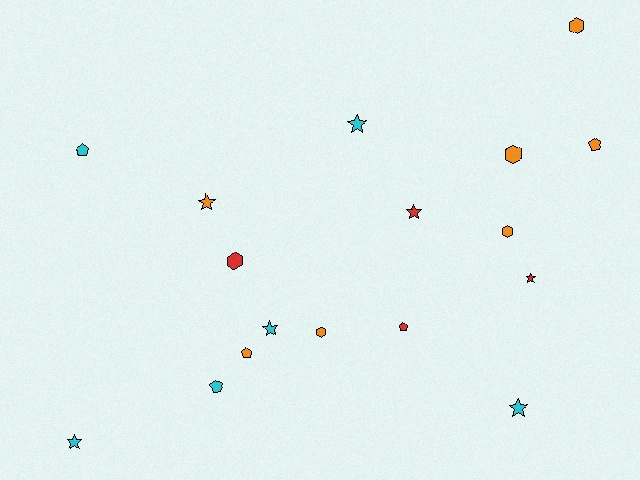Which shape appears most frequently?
Star, with 7 objects.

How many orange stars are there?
There is 1 orange star.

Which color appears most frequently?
Orange, with 7 objects.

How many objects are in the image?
There are 17 objects.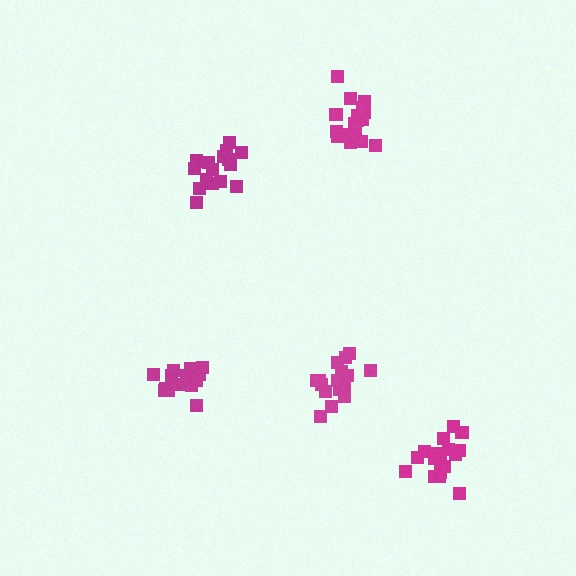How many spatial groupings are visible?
There are 5 spatial groupings.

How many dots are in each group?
Group 1: 16 dots, Group 2: 18 dots, Group 3: 19 dots, Group 4: 17 dots, Group 5: 16 dots (86 total).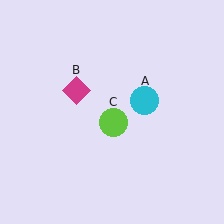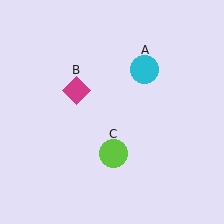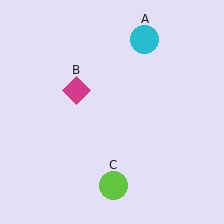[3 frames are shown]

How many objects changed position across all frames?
2 objects changed position: cyan circle (object A), lime circle (object C).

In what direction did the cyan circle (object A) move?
The cyan circle (object A) moved up.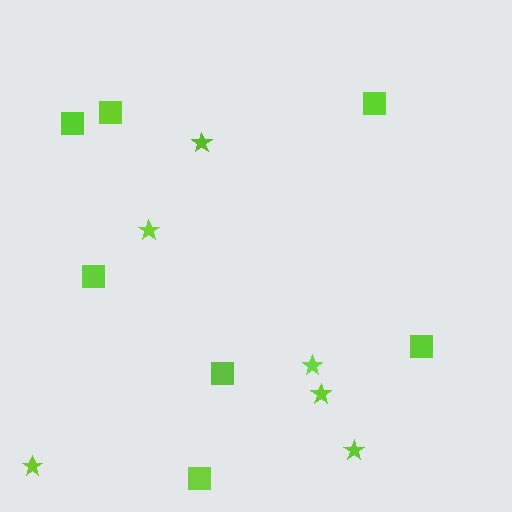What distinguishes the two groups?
There are 2 groups: one group of stars (6) and one group of squares (7).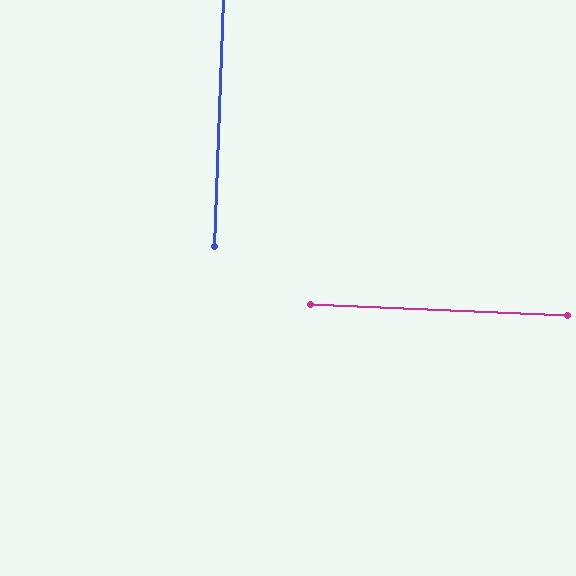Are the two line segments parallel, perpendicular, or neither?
Perpendicular — they meet at approximately 90°.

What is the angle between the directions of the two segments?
Approximately 90 degrees.